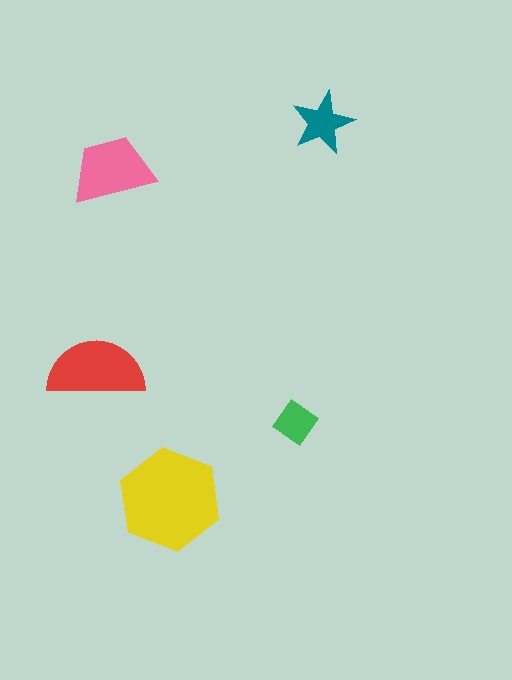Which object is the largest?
The yellow hexagon.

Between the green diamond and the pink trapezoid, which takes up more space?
The pink trapezoid.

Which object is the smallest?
The green diamond.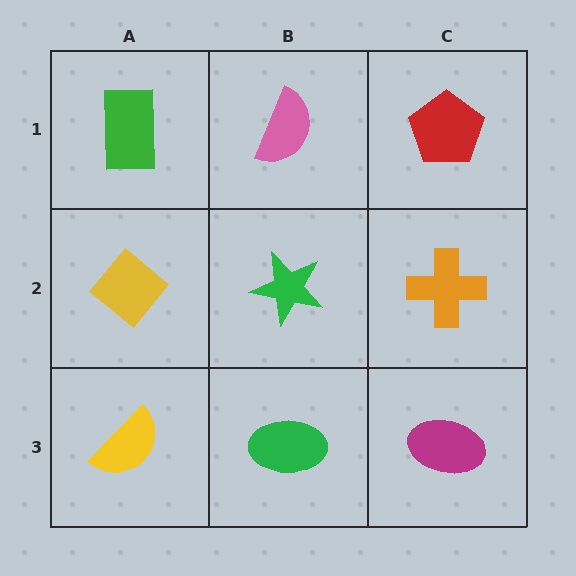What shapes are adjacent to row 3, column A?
A yellow diamond (row 2, column A), a green ellipse (row 3, column B).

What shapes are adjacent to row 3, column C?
An orange cross (row 2, column C), a green ellipse (row 3, column B).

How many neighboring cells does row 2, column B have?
4.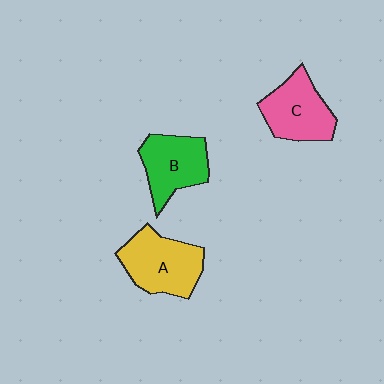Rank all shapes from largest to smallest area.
From largest to smallest: A (yellow), C (pink), B (green).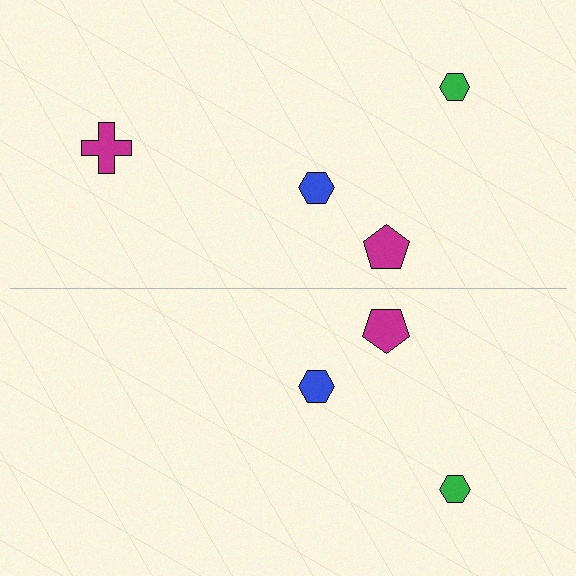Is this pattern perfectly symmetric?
No, the pattern is not perfectly symmetric. A magenta cross is missing from the bottom side.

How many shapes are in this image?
There are 7 shapes in this image.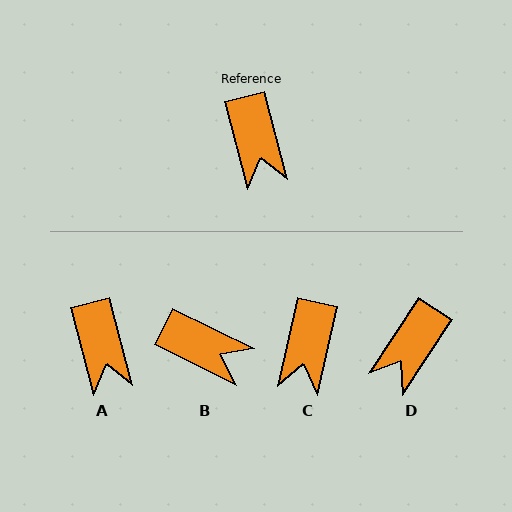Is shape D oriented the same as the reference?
No, it is off by about 48 degrees.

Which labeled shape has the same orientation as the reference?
A.